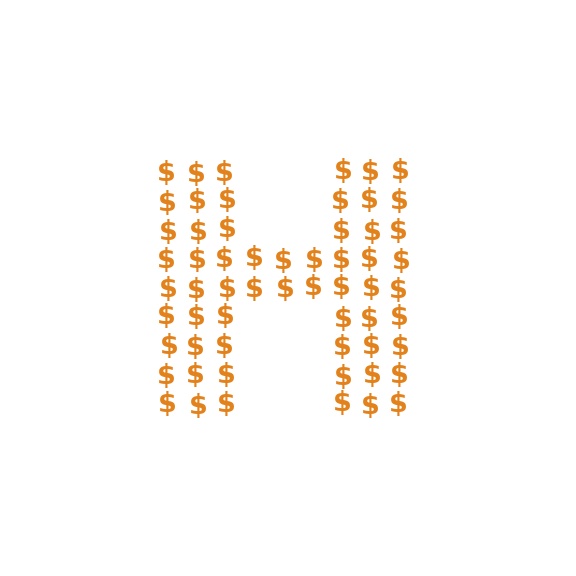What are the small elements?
The small elements are dollar signs.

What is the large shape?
The large shape is the letter H.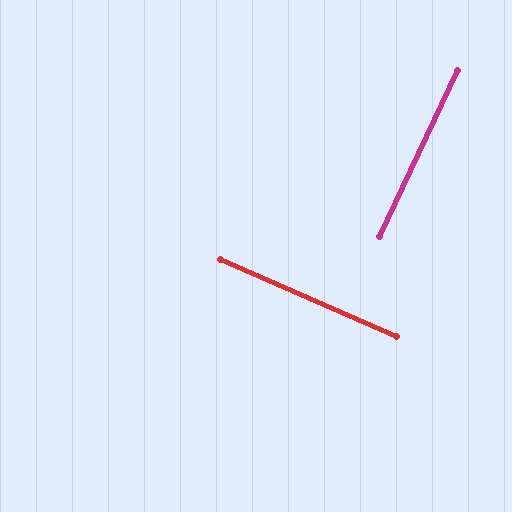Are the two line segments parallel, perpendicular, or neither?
Perpendicular — they meet at approximately 89°.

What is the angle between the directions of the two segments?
Approximately 89 degrees.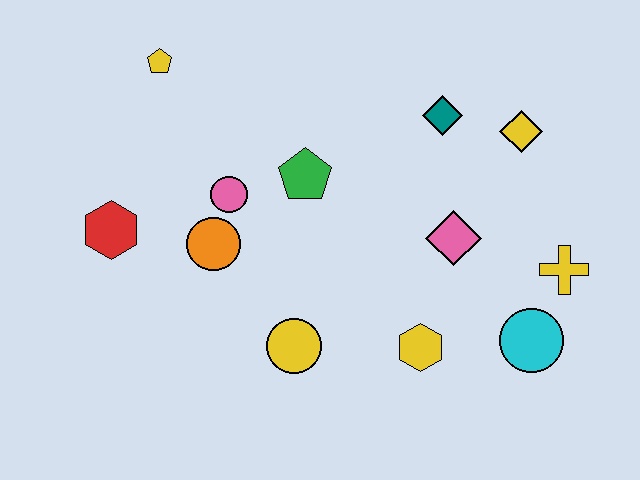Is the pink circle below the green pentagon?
Yes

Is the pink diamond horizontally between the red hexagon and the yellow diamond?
Yes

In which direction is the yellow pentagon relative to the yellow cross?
The yellow pentagon is to the left of the yellow cross.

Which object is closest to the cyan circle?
The yellow cross is closest to the cyan circle.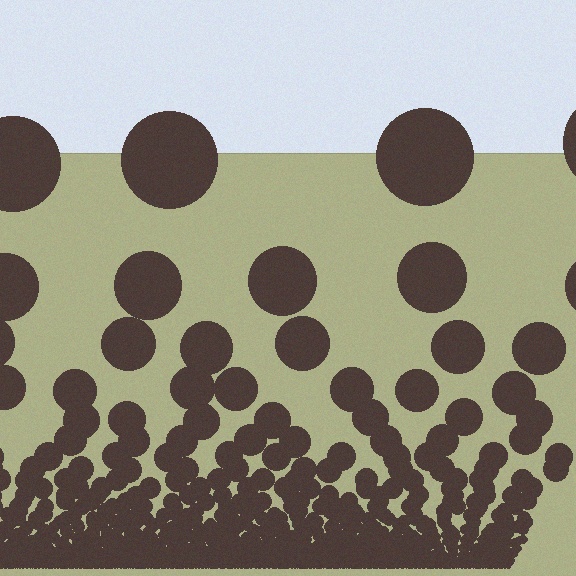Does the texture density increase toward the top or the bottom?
Density increases toward the bottom.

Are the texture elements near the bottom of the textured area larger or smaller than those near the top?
Smaller. The gradient is inverted — elements near the bottom are smaller and denser.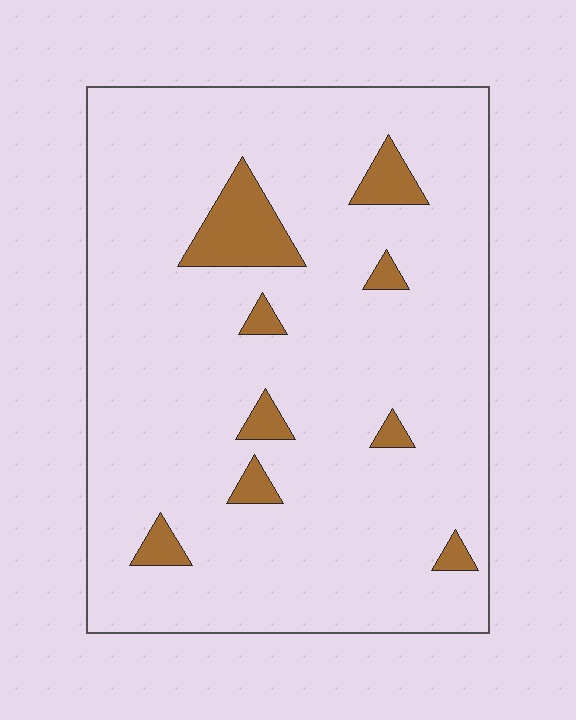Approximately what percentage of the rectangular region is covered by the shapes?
Approximately 10%.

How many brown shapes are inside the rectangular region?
9.